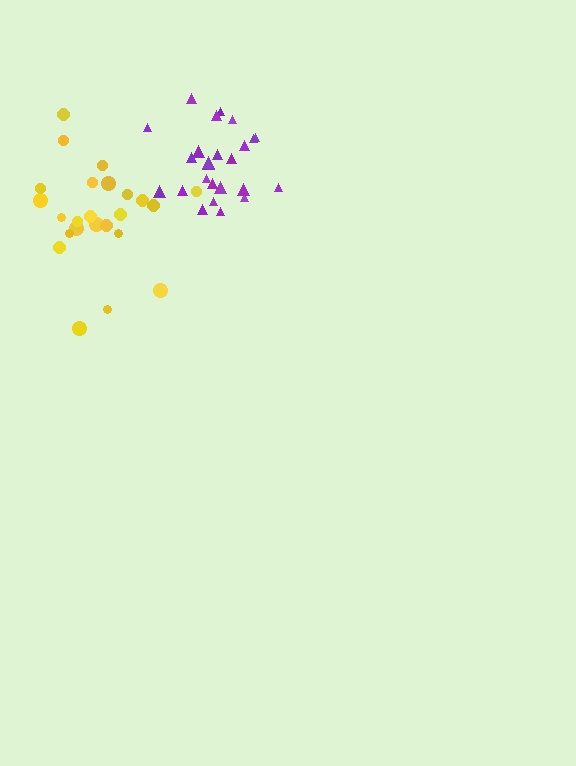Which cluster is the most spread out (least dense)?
Yellow.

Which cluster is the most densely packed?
Purple.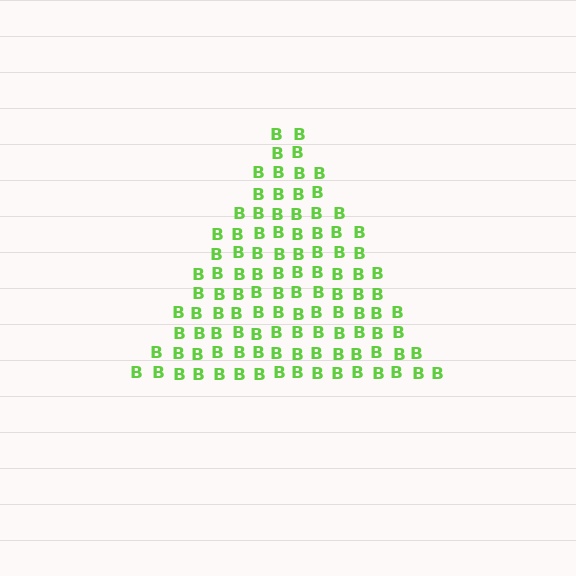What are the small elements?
The small elements are letter B's.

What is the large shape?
The large shape is a triangle.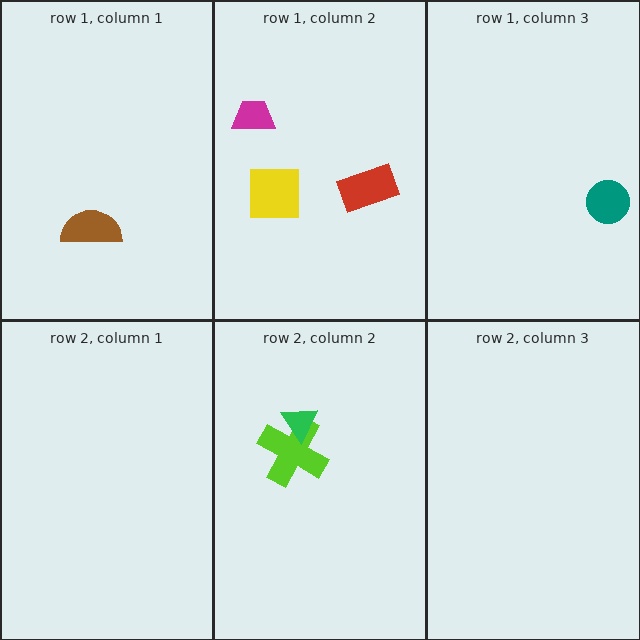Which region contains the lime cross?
The row 2, column 2 region.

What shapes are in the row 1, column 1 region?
The brown semicircle.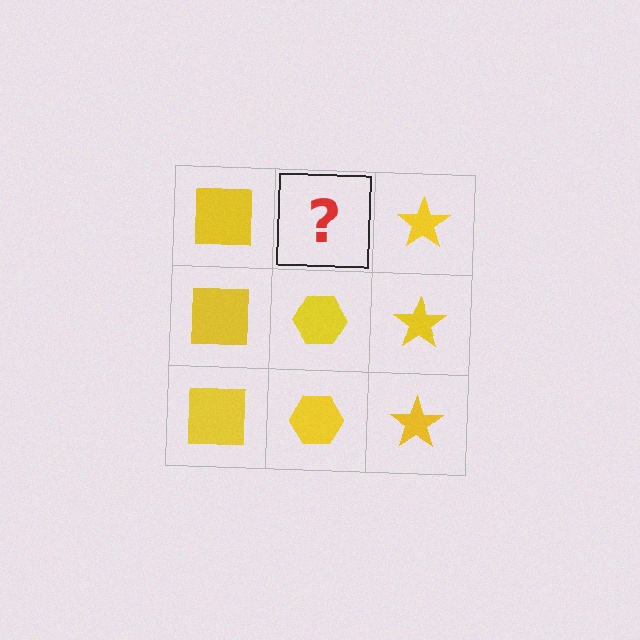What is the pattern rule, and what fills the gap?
The rule is that each column has a consistent shape. The gap should be filled with a yellow hexagon.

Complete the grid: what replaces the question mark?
The question mark should be replaced with a yellow hexagon.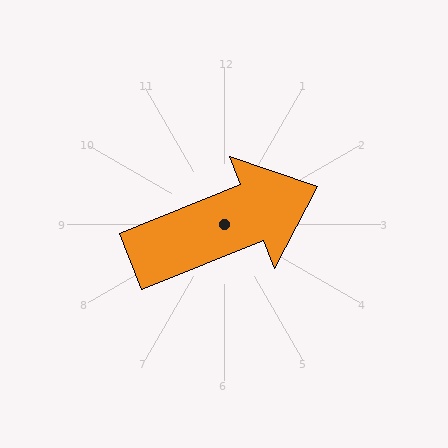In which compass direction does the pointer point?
East.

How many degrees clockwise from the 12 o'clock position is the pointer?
Approximately 68 degrees.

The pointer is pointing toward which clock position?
Roughly 2 o'clock.